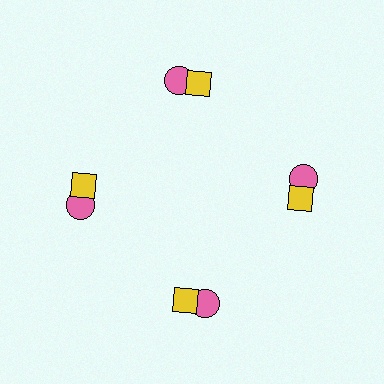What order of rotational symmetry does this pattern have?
This pattern has 4-fold rotational symmetry.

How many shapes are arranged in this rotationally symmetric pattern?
There are 8 shapes, arranged in 4 groups of 2.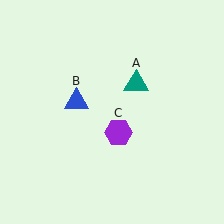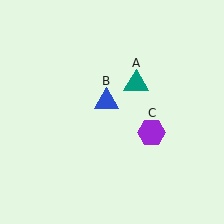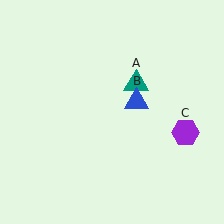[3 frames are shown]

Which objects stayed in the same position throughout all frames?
Teal triangle (object A) remained stationary.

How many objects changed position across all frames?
2 objects changed position: blue triangle (object B), purple hexagon (object C).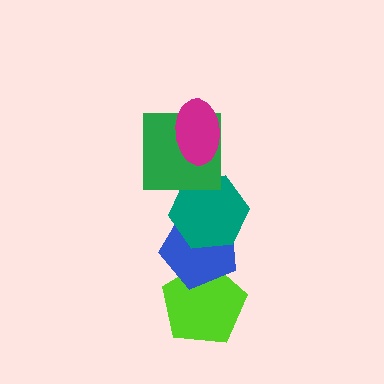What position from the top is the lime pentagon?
The lime pentagon is 5th from the top.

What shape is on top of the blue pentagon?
The teal hexagon is on top of the blue pentagon.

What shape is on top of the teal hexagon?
The green square is on top of the teal hexagon.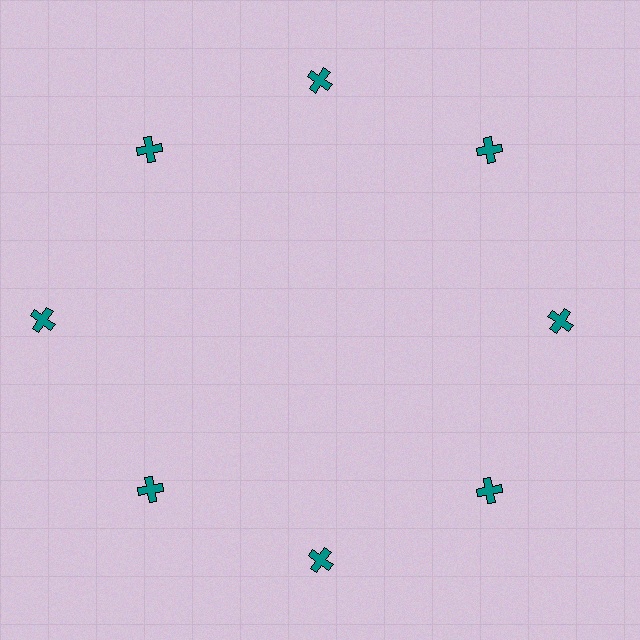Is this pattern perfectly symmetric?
No. The 8 teal crosses are arranged in a ring, but one element near the 9 o'clock position is pushed outward from the center, breaking the 8-fold rotational symmetry.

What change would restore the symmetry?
The symmetry would be restored by moving it inward, back onto the ring so that all 8 crosses sit at equal angles and equal distance from the center.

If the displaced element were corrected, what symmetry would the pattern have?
It would have 8-fold rotational symmetry — the pattern would map onto itself every 45 degrees.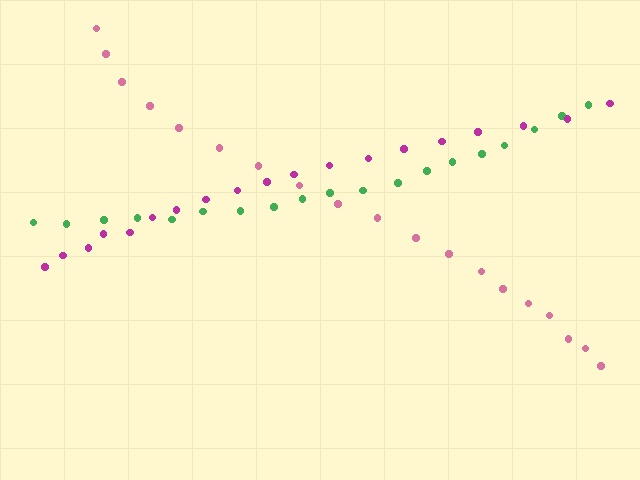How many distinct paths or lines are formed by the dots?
There are 3 distinct paths.